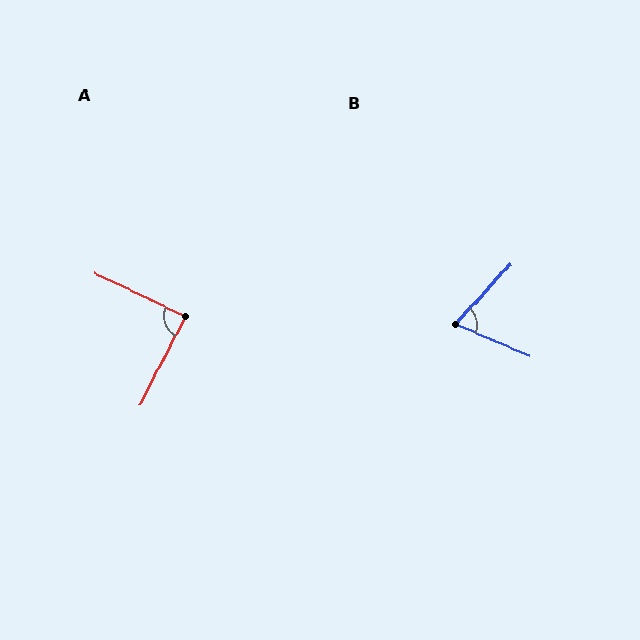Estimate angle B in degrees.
Approximately 71 degrees.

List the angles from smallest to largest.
B (71°), A (88°).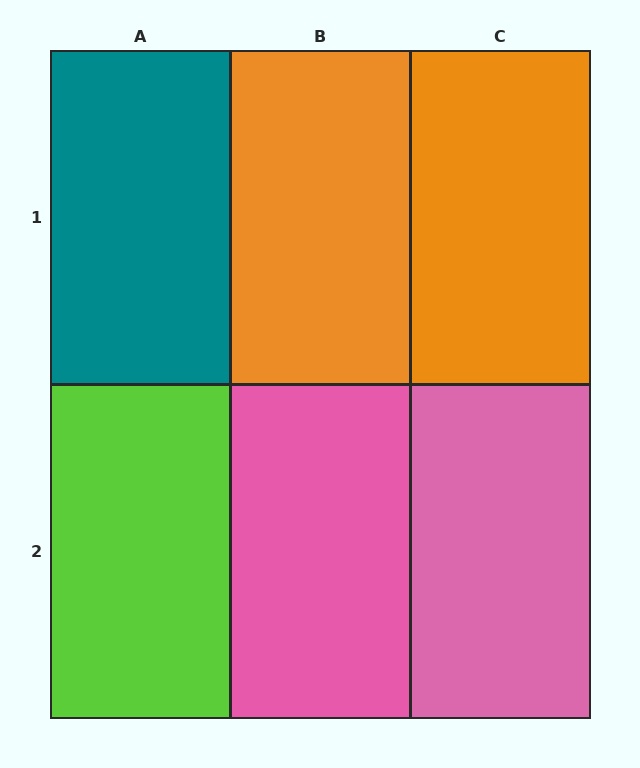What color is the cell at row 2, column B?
Pink.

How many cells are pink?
2 cells are pink.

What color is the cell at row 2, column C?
Pink.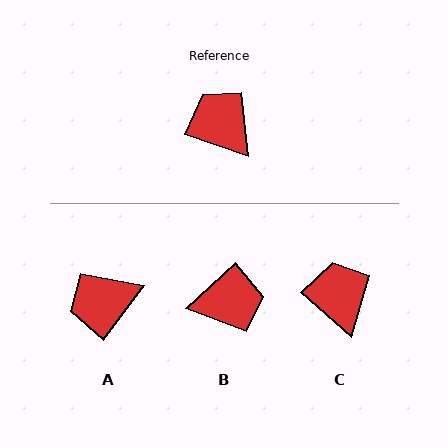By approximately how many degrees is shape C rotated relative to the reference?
Approximately 23 degrees clockwise.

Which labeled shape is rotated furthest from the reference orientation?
B, about 117 degrees away.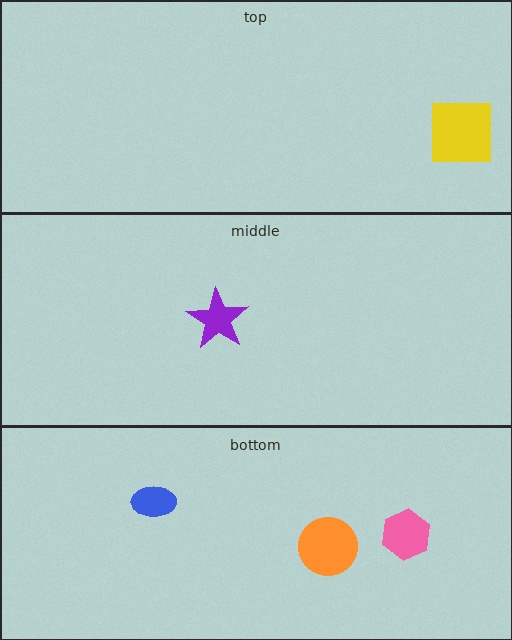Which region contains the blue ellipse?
The bottom region.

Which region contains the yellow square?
The top region.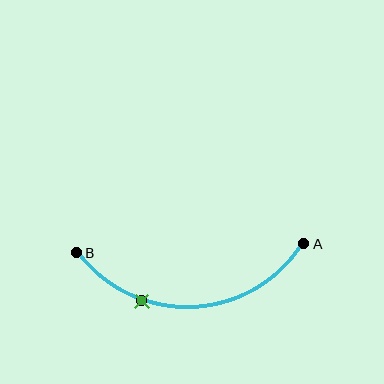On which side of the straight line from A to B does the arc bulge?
The arc bulges below the straight line connecting A and B.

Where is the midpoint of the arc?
The arc midpoint is the point on the curve farthest from the straight line joining A and B. It sits below that line.